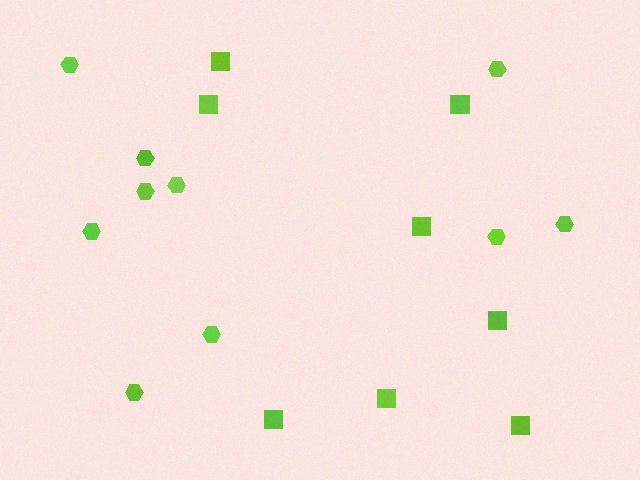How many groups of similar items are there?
There are 2 groups: one group of squares (8) and one group of hexagons (10).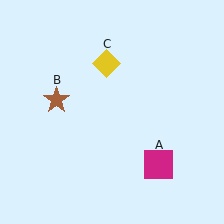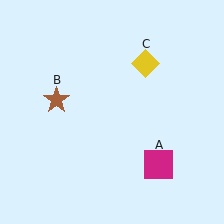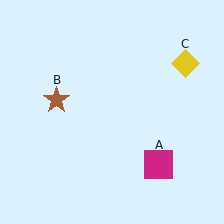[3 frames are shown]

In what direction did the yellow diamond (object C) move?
The yellow diamond (object C) moved right.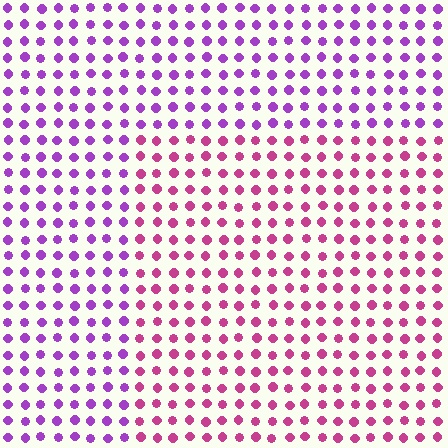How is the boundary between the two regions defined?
The boundary is defined purely by a slight shift in hue (about 39 degrees). Spacing, size, and orientation are identical on both sides.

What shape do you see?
I see a rectangle.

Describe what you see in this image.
The image is filled with small purple elements in a uniform arrangement. A rectangle-shaped region is visible where the elements are tinted to a slightly different hue, forming a subtle color boundary.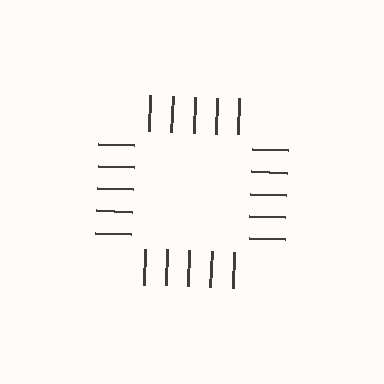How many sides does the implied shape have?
4 sides — the line-ends trace a square.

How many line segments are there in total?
20 — 5 along each of the 4 edges.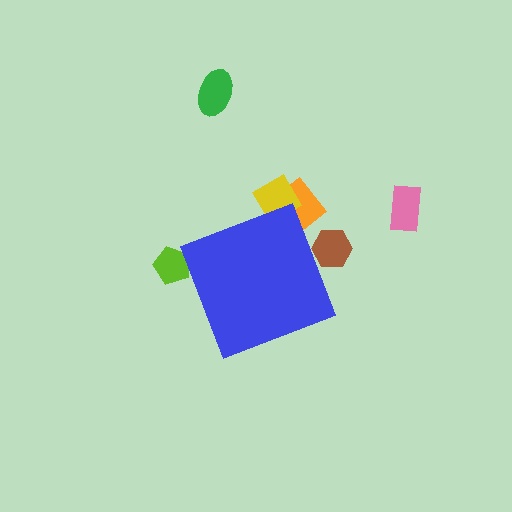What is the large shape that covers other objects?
A blue diamond.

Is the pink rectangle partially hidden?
No, the pink rectangle is fully visible.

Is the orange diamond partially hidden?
Yes, the orange diamond is partially hidden behind the blue diamond.